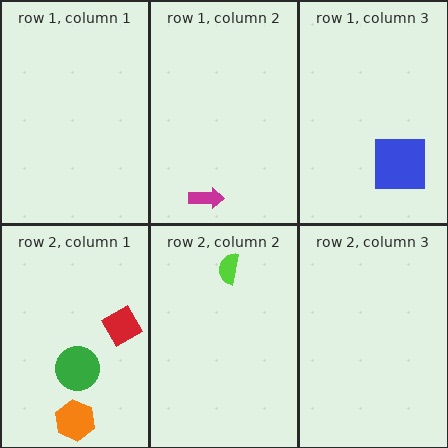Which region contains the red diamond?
The row 2, column 1 region.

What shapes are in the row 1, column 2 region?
The magenta arrow.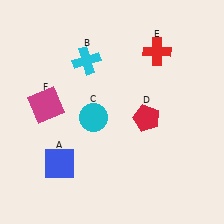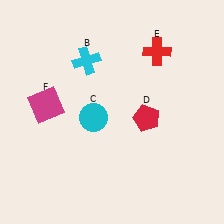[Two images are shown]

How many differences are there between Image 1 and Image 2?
There is 1 difference between the two images.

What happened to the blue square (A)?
The blue square (A) was removed in Image 2. It was in the bottom-left area of Image 1.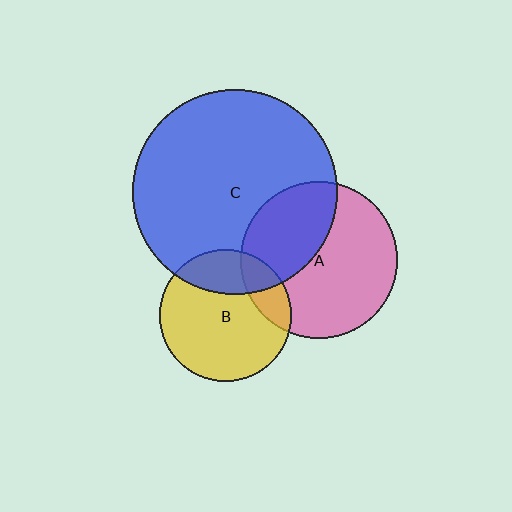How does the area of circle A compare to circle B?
Approximately 1.4 times.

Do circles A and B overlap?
Yes.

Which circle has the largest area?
Circle C (blue).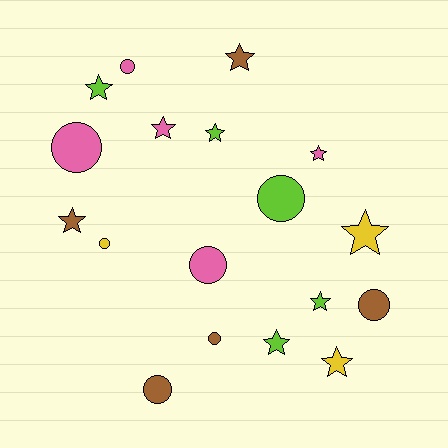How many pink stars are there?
There are 2 pink stars.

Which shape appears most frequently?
Star, with 10 objects.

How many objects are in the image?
There are 18 objects.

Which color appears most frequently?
Brown, with 5 objects.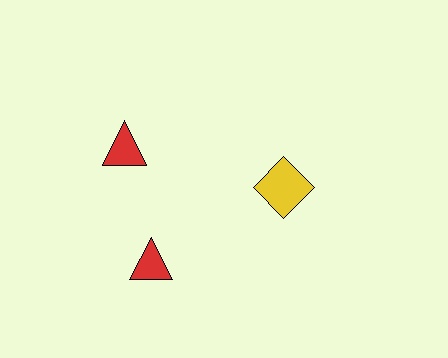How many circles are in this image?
There are no circles.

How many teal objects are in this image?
There are no teal objects.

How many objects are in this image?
There are 3 objects.